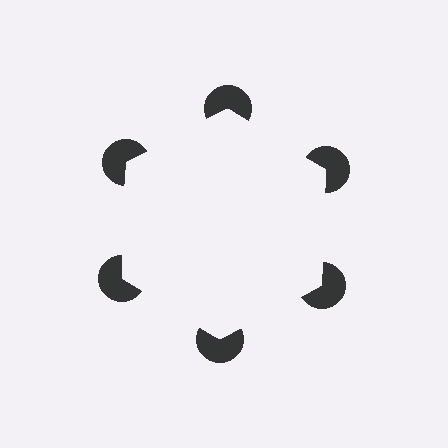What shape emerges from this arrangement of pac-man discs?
An illusory hexagon — its edges are inferred from the aligned wedge cuts in the pac-man discs, not physically drawn.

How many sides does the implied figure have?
6 sides.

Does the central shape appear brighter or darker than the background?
It typically appears slightly brighter than the background, even though no actual brightness change is drawn.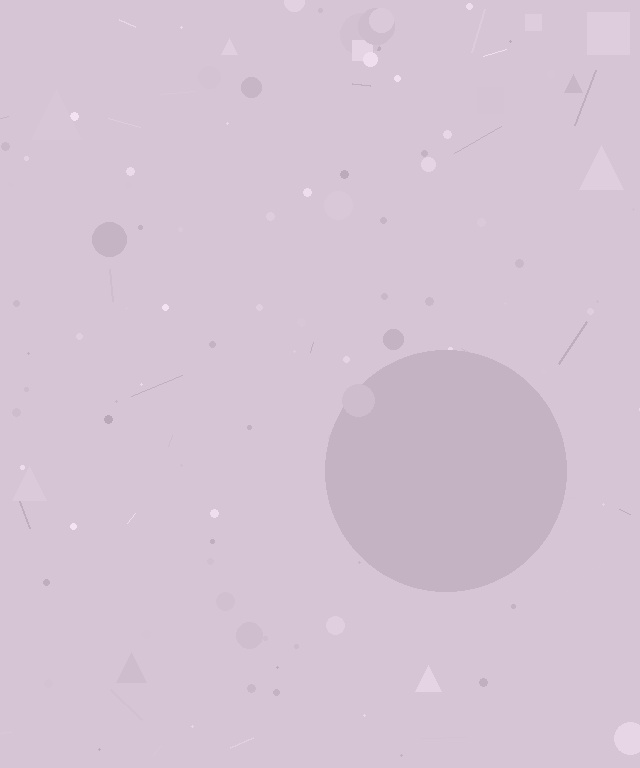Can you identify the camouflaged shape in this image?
The camouflaged shape is a circle.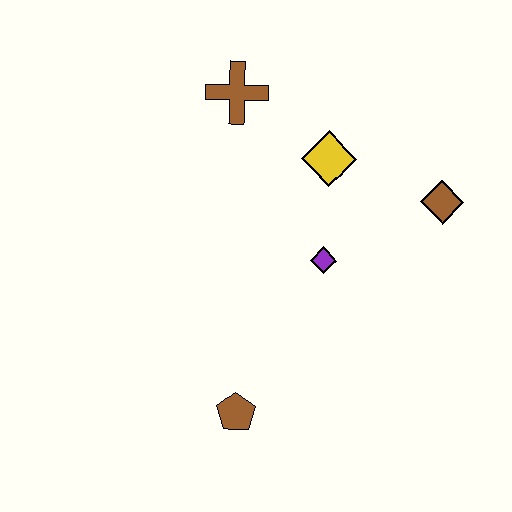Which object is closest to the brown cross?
The yellow diamond is closest to the brown cross.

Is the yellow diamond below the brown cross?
Yes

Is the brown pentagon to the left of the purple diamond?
Yes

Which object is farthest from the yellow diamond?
The brown pentagon is farthest from the yellow diamond.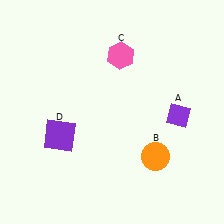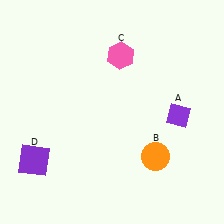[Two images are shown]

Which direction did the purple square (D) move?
The purple square (D) moved left.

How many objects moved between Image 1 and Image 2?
1 object moved between the two images.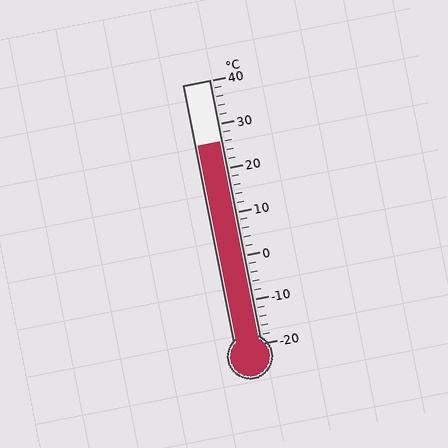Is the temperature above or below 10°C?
The temperature is above 10°C.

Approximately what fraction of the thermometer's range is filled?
The thermometer is filled to approximately 75% of its range.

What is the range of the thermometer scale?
The thermometer scale ranges from -20°C to 40°C.